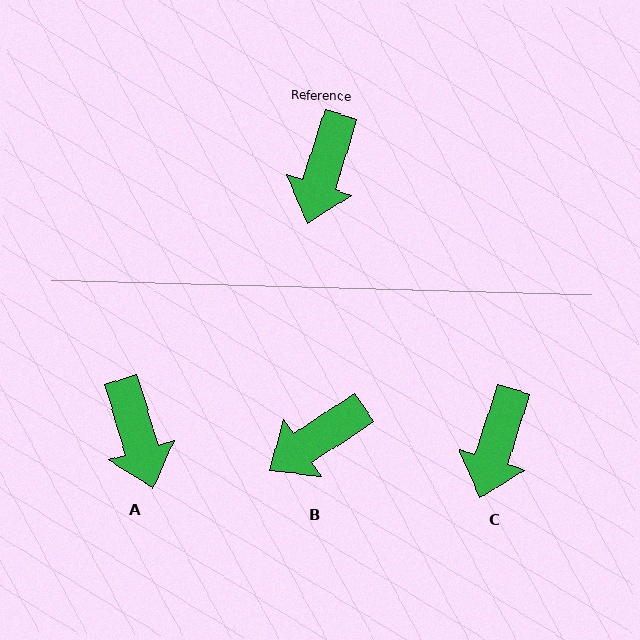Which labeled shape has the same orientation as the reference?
C.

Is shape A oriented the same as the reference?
No, it is off by about 34 degrees.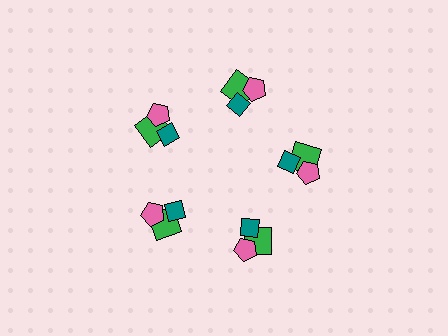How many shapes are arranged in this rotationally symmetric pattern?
There are 15 shapes, arranged in 5 groups of 3.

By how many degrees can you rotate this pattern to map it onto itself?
The pattern maps onto itself every 72 degrees of rotation.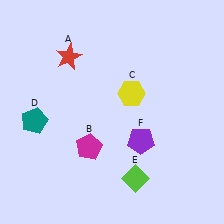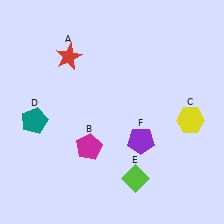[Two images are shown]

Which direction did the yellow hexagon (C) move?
The yellow hexagon (C) moved right.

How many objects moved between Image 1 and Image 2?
1 object moved between the two images.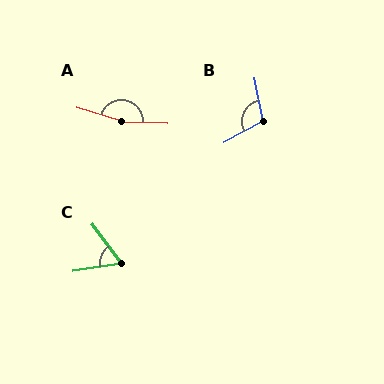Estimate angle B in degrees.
Approximately 107 degrees.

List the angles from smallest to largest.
C (61°), B (107°), A (165°).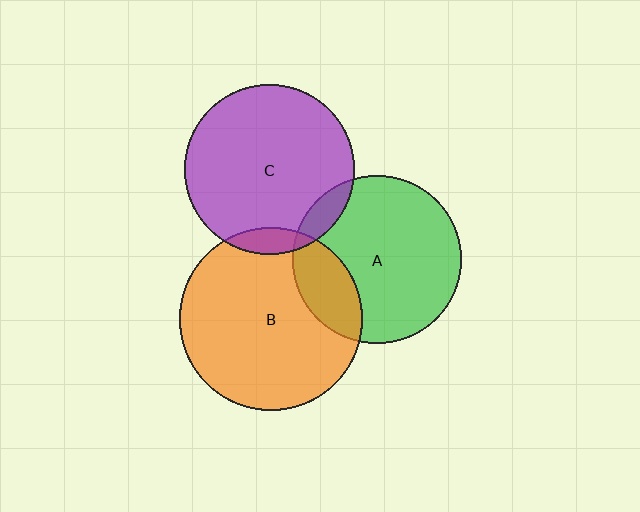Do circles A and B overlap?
Yes.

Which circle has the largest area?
Circle B (orange).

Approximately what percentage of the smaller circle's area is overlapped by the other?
Approximately 20%.